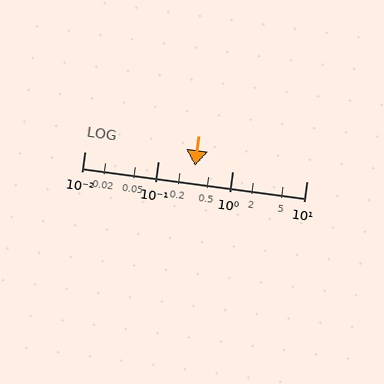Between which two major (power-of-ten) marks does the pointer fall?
The pointer is between 0.1 and 1.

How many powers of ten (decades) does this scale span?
The scale spans 3 decades, from 0.01 to 10.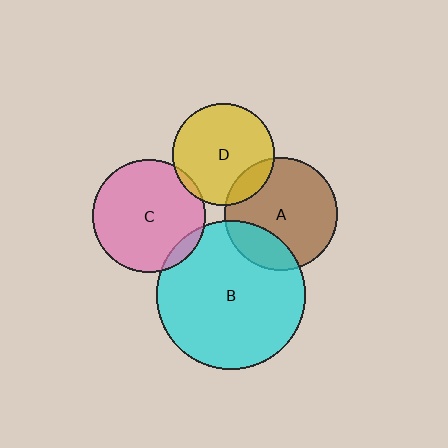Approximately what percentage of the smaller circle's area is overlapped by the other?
Approximately 5%.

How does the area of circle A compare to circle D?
Approximately 1.2 times.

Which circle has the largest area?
Circle B (cyan).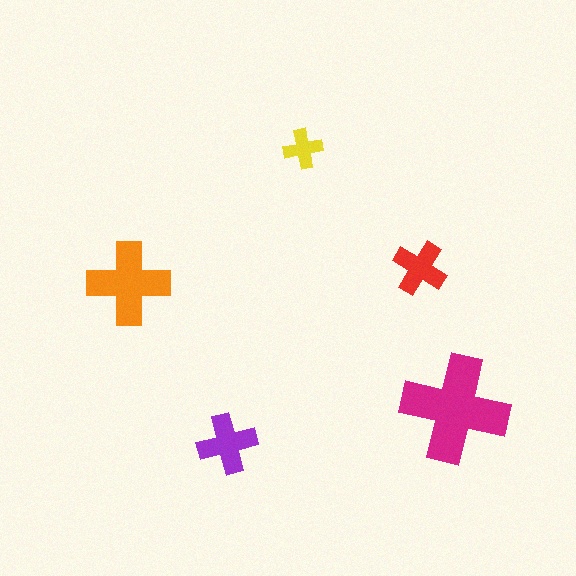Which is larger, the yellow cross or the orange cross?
The orange one.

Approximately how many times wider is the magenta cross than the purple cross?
About 2 times wider.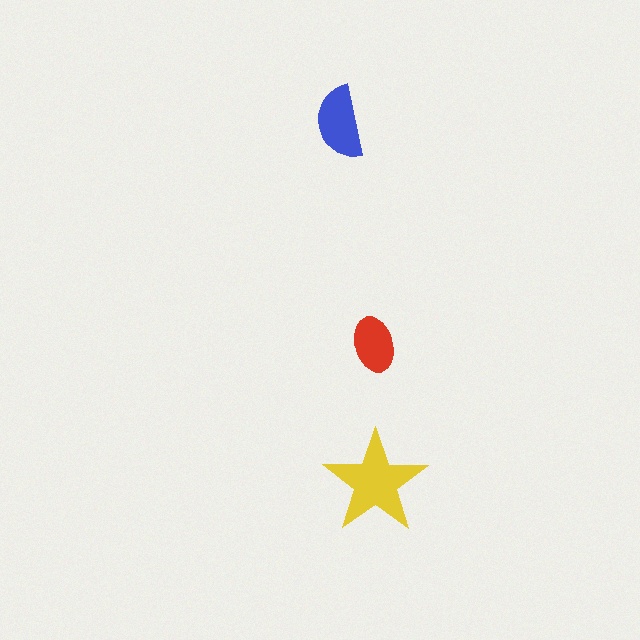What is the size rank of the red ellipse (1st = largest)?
3rd.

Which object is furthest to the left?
The blue semicircle is leftmost.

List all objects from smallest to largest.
The red ellipse, the blue semicircle, the yellow star.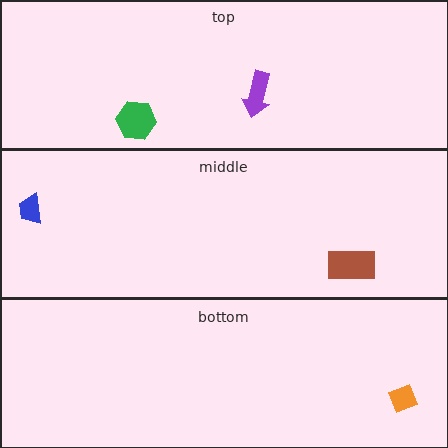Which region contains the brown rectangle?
The middle region.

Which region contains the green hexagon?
The top region.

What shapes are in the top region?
The green hexagon, the purple arrow.